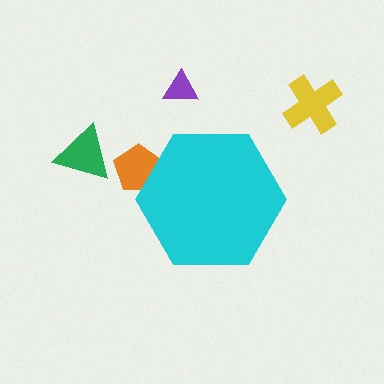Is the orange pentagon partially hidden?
Yes, the orange pentagon is partially hidden behind the cyan hexagon.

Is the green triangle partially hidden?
No, the green triangle is fully visible.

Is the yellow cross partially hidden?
No, the yellow cross is fully visible.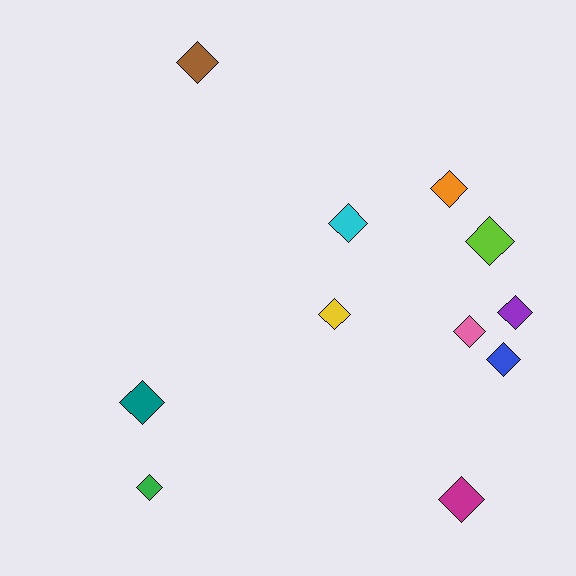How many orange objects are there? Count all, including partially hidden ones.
There is 1 orange object.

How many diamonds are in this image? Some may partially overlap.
There are 11 diamonds.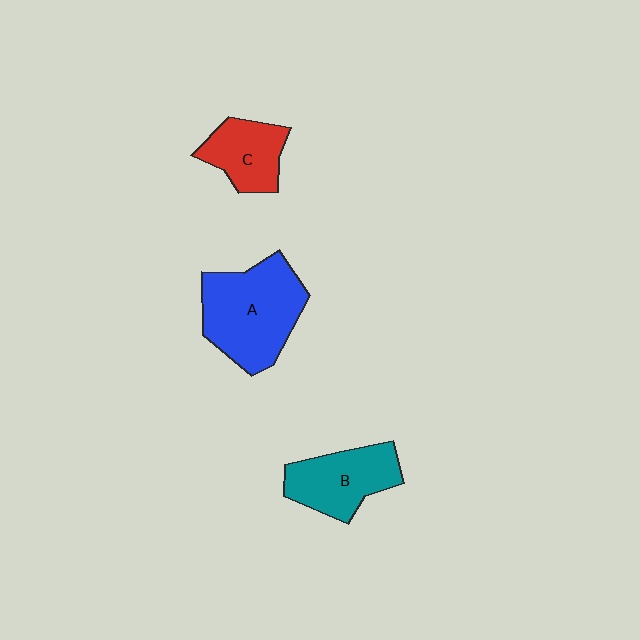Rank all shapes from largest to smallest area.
From largest to smallest: A (blue), B (teal), C (red).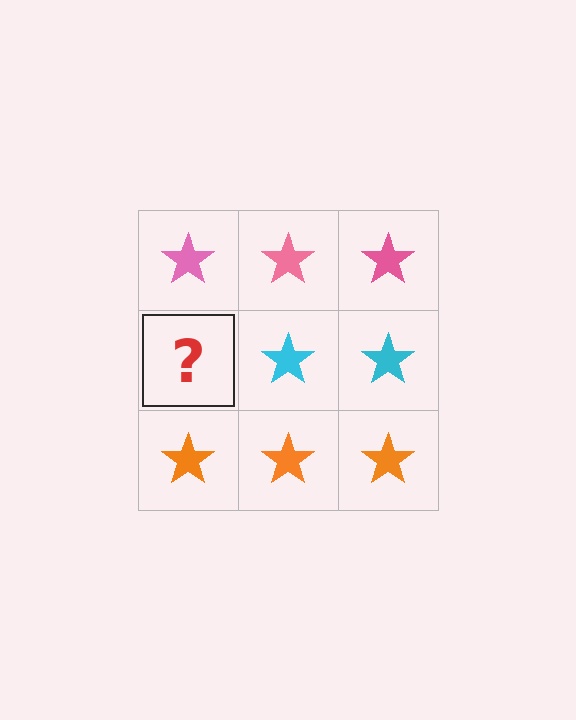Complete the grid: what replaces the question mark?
The question mark should be replaced with a cyan star.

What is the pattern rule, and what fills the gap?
The rule is that each row has a consistent color. The gap should be filled with a cyan star.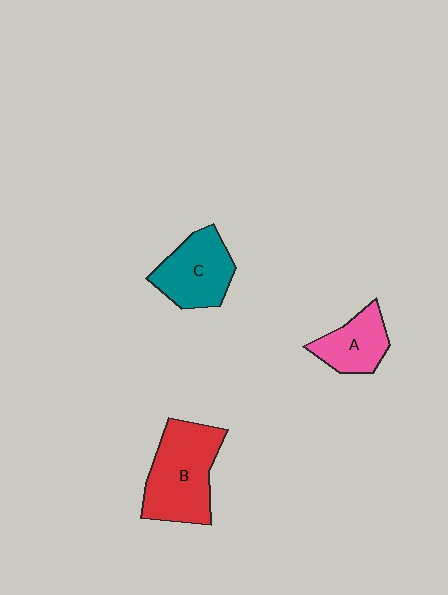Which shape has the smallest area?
Shape A (pink).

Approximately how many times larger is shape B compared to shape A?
Approximately 1.8 times.